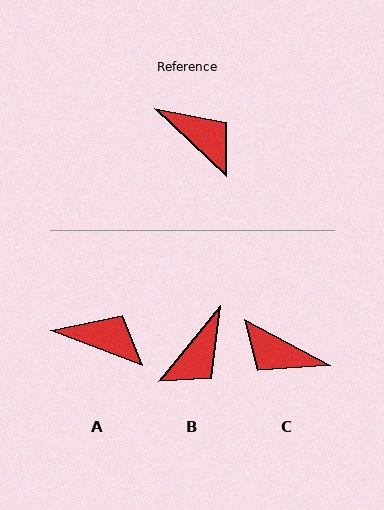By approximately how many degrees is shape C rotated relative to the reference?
Approximately 165 degrees clockwise.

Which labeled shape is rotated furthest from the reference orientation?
C, about 165 degrees away.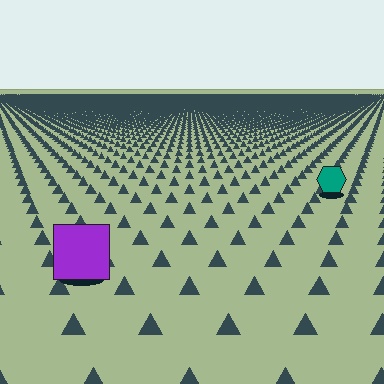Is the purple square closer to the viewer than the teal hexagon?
Yes. The purple square is closer — you can tell from the texture gradient: the ground texture is coarser near it.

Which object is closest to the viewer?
The purple square is closest. The texture marks near it are larger and more spread out.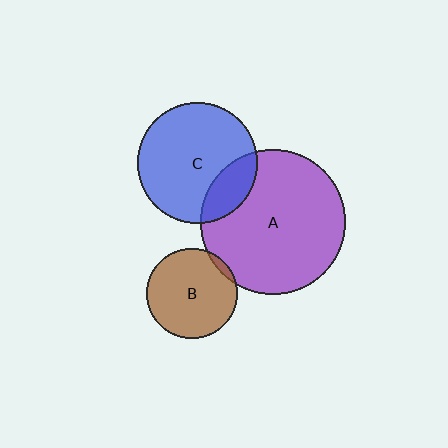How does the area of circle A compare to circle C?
Approximately 1.4 times.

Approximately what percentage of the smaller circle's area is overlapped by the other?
Approximately 20%.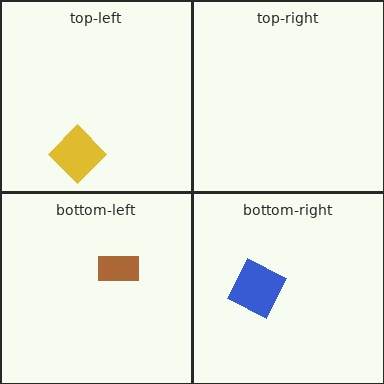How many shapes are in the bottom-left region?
1.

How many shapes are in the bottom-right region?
1.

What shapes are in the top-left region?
The yellow diamond.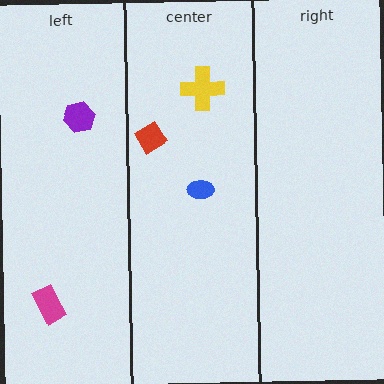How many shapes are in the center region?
3.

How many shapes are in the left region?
2.